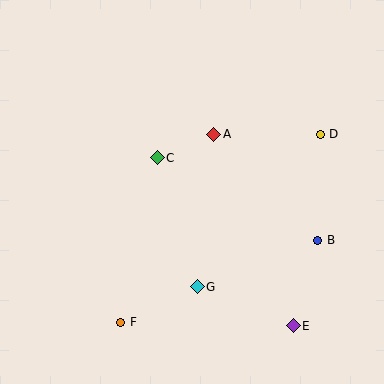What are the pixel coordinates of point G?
Point G is at (197, 287).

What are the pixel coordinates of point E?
Point E is at (293, 326).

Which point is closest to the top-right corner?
Point D is closest to the top-right corner.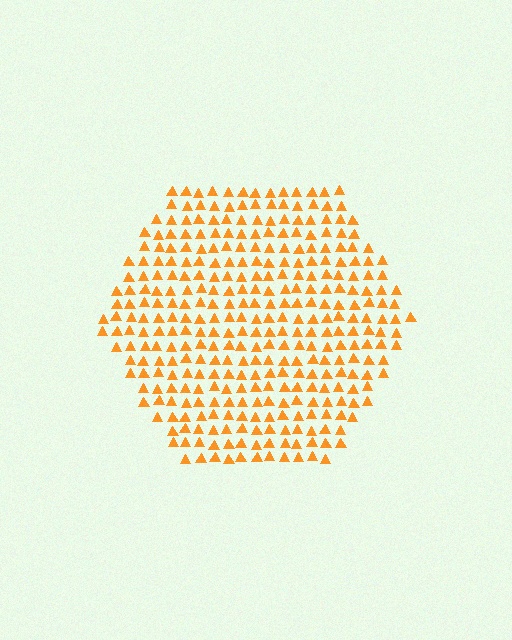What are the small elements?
The small elements are triangles.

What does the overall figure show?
The overall figure shows a hexagon.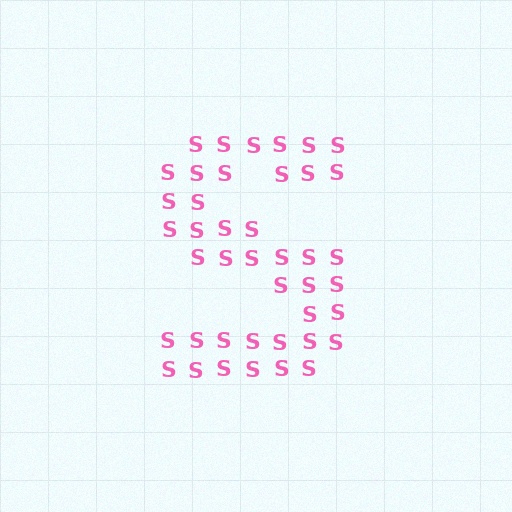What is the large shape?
The large shape is the letter S.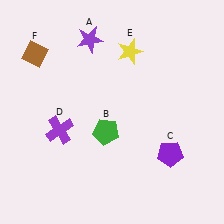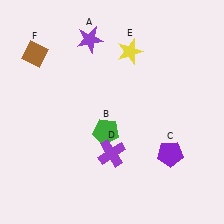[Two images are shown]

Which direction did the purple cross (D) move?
The purple cross (D) moved right.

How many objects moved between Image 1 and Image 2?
1 object moved between the two images.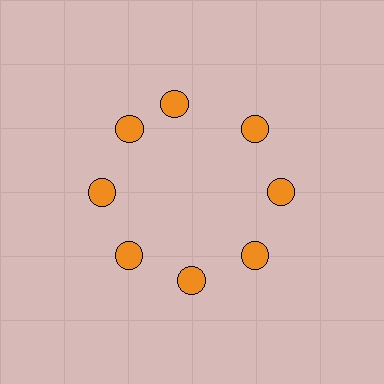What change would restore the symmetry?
The symmetry would be restored by rotating it back into even spacing with its neighbors so that all 8 circles sit at equal angles and equal distance from the center.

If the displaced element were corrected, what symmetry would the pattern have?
It would have 8-fold rotational symmetry — the pattern would map onto itself every 45 degrees.